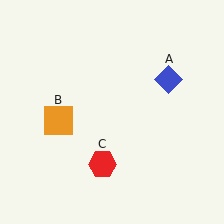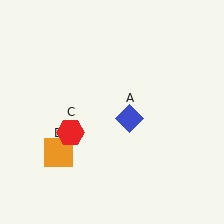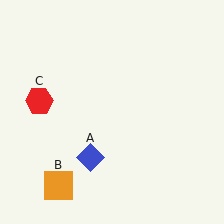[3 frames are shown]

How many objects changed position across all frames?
3 objects changed position: blue diamond (object A), orange square (object B), red hexagon (object C).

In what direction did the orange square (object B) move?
The orange square (object B) moved down.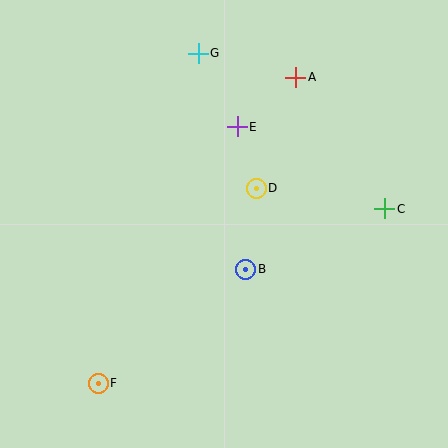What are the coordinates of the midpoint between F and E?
The midpoint between F and E is at (168, 255).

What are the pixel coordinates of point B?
Point B is at (246, 269).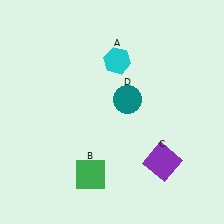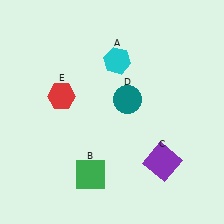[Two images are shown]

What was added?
A red hexagon (E) was added in Image 2.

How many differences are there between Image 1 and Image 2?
There is 1 difference between the two images.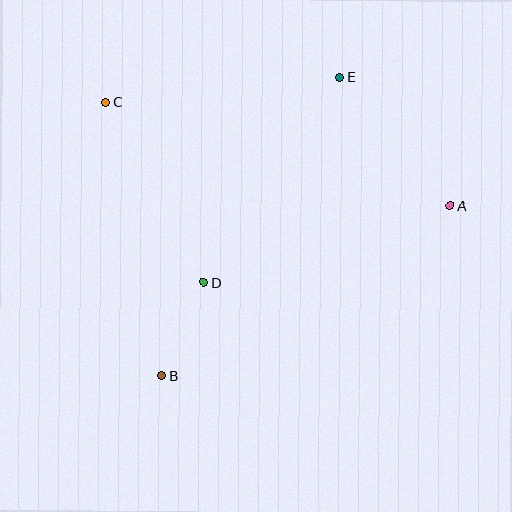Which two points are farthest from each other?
Points A and C are farthest from each other.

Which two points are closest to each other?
Points B and D are closest to each other.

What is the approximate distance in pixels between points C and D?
The distance between C and D is approximately 205 pixels.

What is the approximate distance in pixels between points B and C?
The distance between B and C is approximately 280 pixels.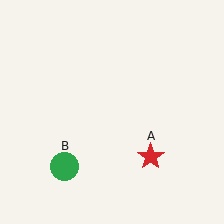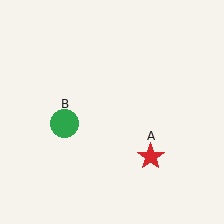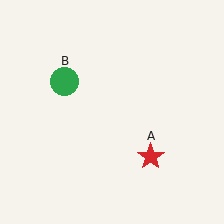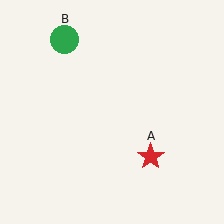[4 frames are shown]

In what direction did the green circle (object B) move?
The green circle (object B) moved up.